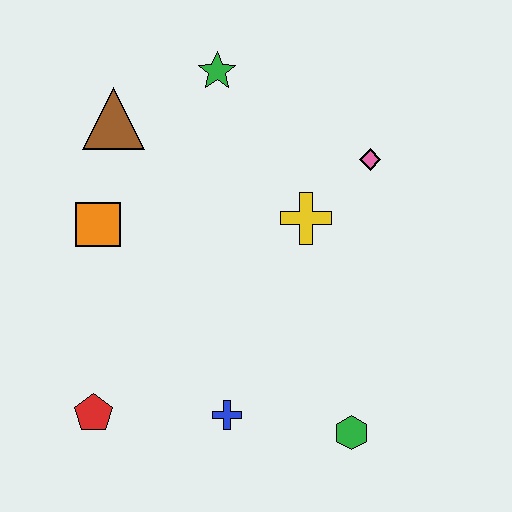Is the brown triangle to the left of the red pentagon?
No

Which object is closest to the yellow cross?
The pink diamond is closest to the yellow cross.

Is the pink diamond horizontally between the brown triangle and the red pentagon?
No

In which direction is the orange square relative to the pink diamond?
The orange square is to the left of the pink diamond.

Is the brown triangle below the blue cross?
No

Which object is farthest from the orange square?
The green hexagon is farthest from the orange square.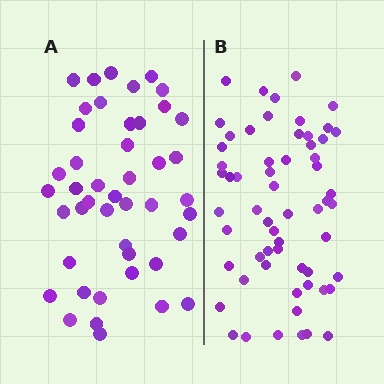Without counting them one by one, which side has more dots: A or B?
Region B (the right region) has more dots.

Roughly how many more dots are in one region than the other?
Region B has approximately 15 more dots than region A.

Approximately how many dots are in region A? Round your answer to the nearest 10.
About 40 dots. (The exact count is 45, which rounds to 40.)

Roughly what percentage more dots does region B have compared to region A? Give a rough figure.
About 35% more.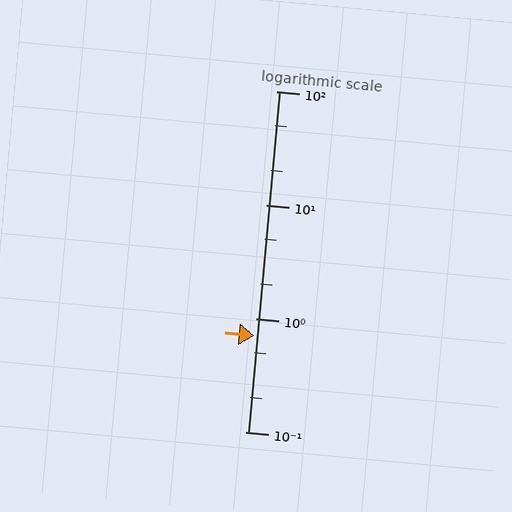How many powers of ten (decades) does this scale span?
The scale spans 3 decades, from 0.1 to 100.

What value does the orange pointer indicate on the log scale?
The pointer indicates approximately 0.7.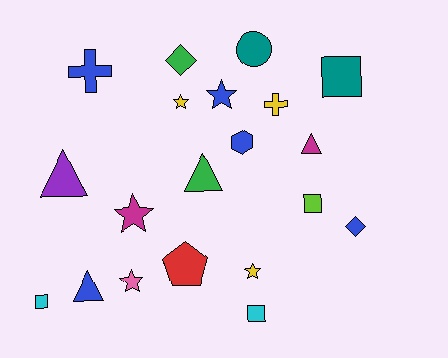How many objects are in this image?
There are 20 objects.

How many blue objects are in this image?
There are 5 blue objects.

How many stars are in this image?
There are 5 stars.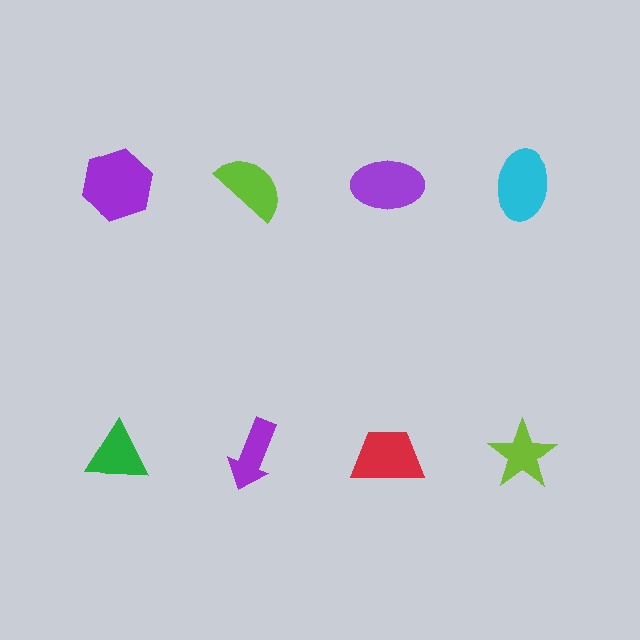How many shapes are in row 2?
4 shapes.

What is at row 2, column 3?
A red trapezoid.